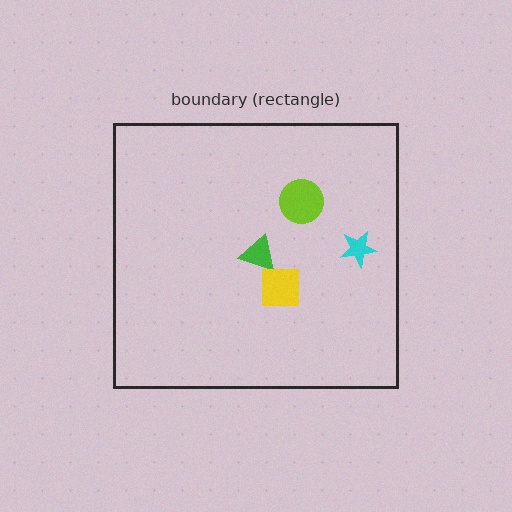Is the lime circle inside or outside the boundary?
Inside.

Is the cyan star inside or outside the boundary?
Inside.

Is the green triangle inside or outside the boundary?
Inside.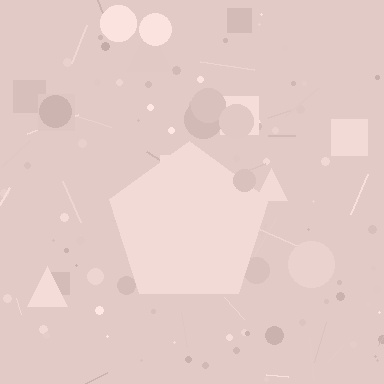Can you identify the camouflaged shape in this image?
The camouflaged shape is a pentagon.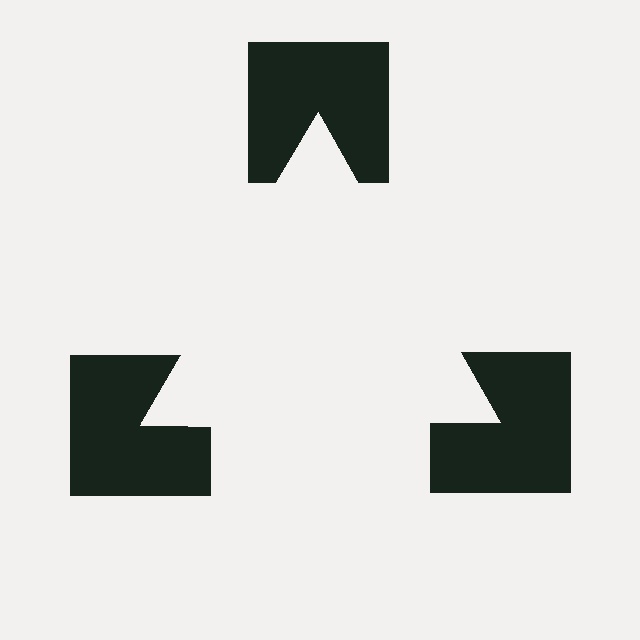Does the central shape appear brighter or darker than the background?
It typically appears slightly brighter than the background, even though no actual brightness change is drawn.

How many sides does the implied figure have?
3 sides.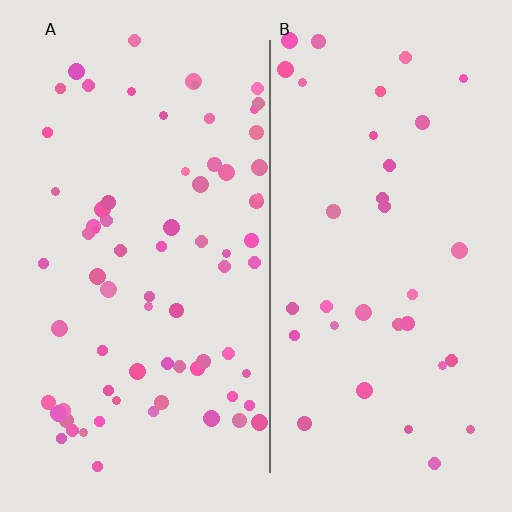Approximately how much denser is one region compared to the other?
Approximately 2.1× — region A over region B.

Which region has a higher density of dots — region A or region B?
A (the left).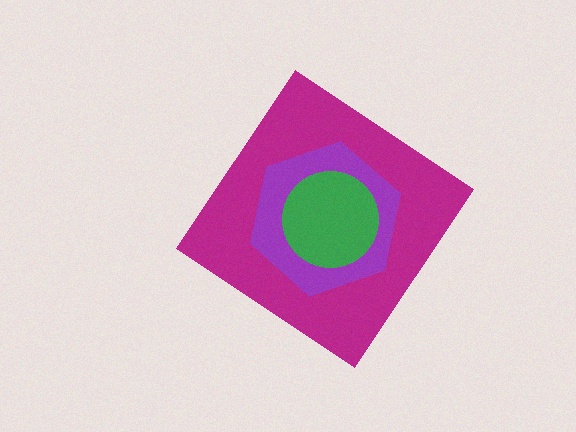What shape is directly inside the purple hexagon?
The green circle.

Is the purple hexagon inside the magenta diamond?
Yes.